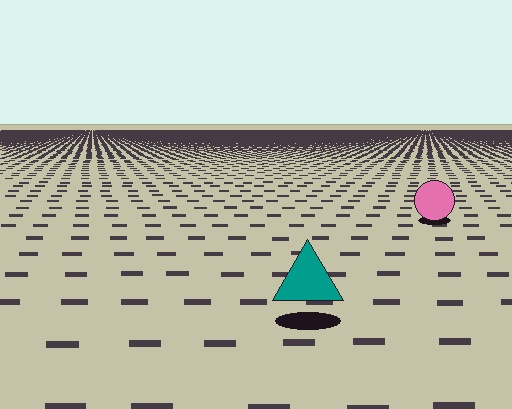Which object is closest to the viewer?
The teal triangle is closest. The texture marks near it are larger and more spread out.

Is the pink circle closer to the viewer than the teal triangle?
No. The teal triangle is closer — you can tell from the texture gradient: the ground texture is coarser near it.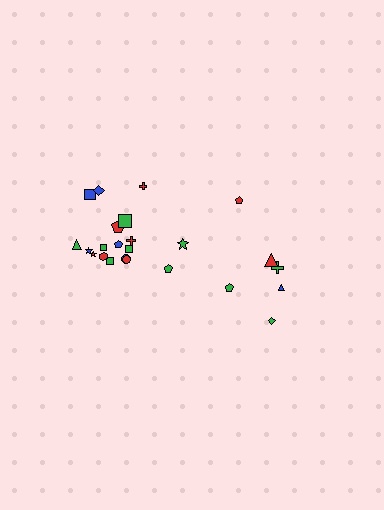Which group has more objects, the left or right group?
The left group.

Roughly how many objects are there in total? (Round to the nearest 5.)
Roughly 25 objects in total.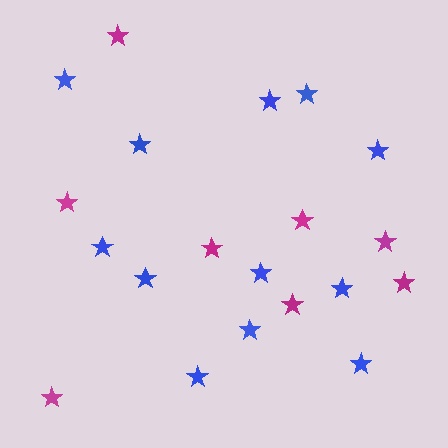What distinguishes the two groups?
There are 2 groups: one group of blue stars (12) and one group of magenta stars (8).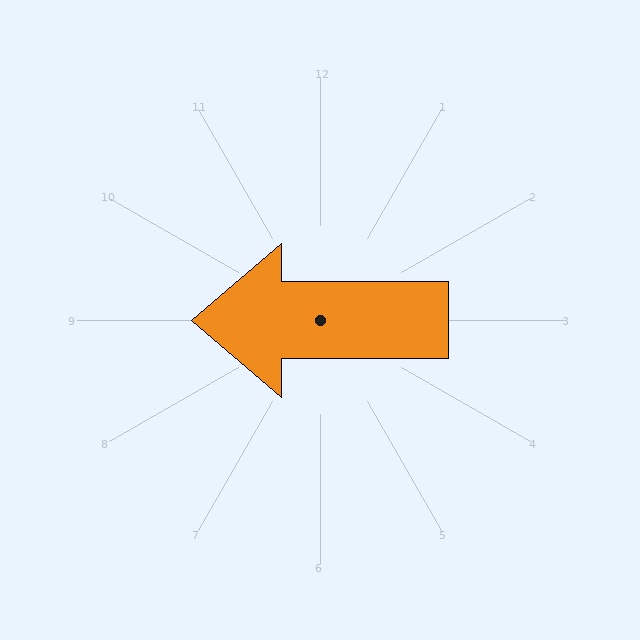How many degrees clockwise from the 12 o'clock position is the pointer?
Approximately 270 degrees.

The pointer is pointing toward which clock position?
Roughly 9 o'clock.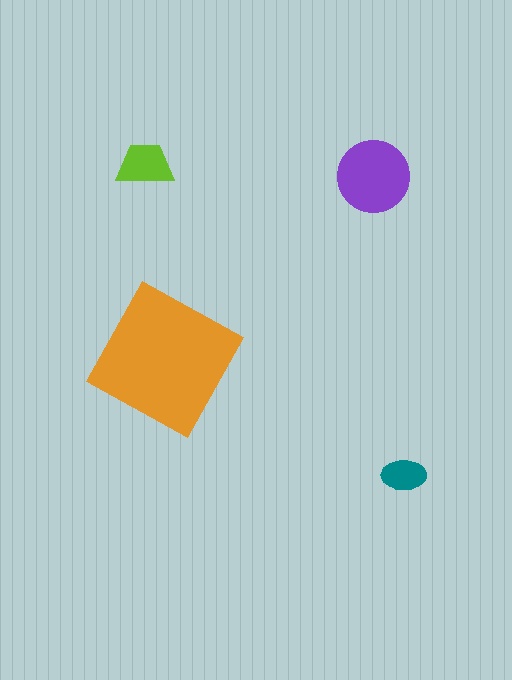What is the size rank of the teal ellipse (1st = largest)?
4th.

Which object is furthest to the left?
The lime trapezoid is leftmost.